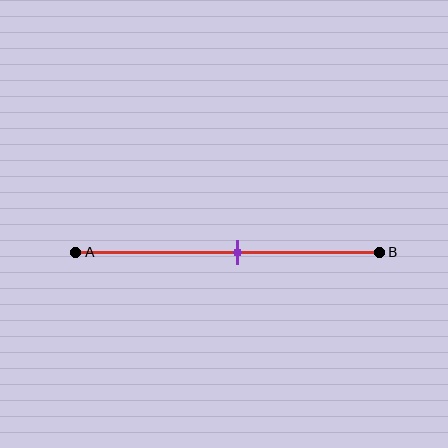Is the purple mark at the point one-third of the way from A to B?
No, the mark is at about 55% from A, not at the 33% one-third point.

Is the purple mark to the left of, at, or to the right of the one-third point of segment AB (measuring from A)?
The purple mark is to the right of the one-third point of segment AB.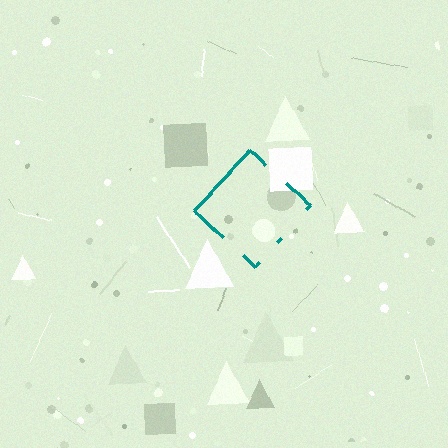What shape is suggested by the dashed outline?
The dashed outline suggests a diamond.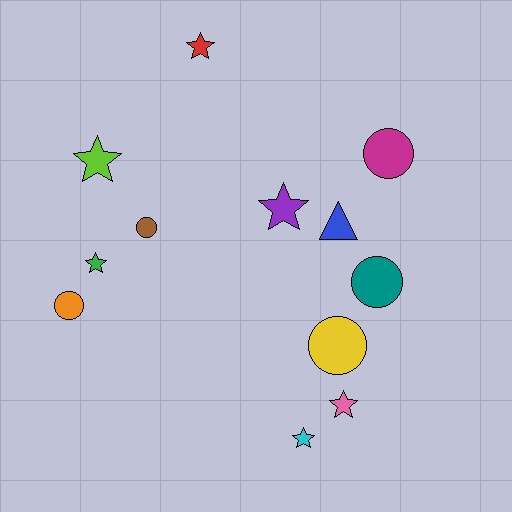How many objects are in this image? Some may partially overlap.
There are 12 objects.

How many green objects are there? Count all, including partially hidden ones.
There is 1 green object.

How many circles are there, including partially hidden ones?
There are 5 circles.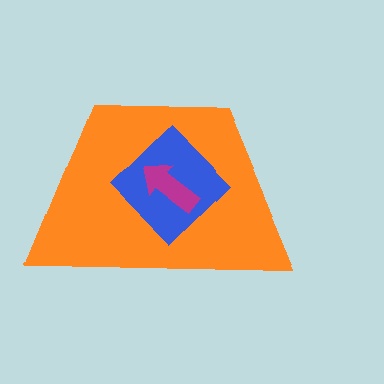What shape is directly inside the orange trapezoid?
The blue diamond.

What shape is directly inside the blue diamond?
The magenta arrow.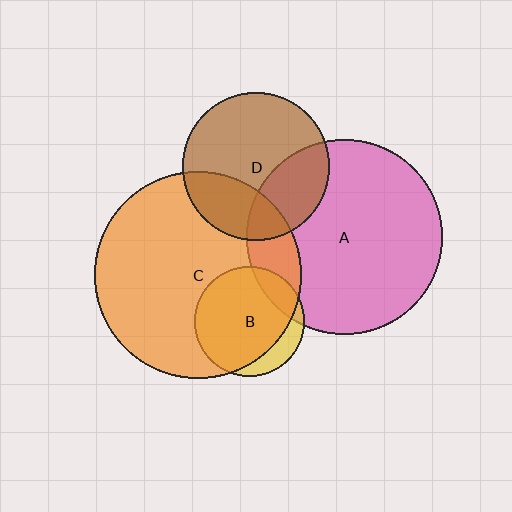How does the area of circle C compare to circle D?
Approximately 2.0 times.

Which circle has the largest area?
Circle C (orange).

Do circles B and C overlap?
Yes.